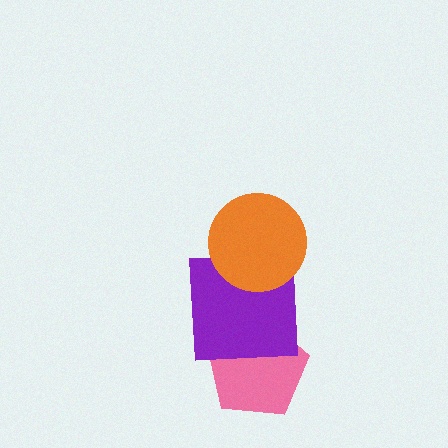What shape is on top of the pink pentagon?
The purple square is on top of the pink pentagon.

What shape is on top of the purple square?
The orange circle is on top of the purple square.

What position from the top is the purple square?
The purple square is 2nd from the top.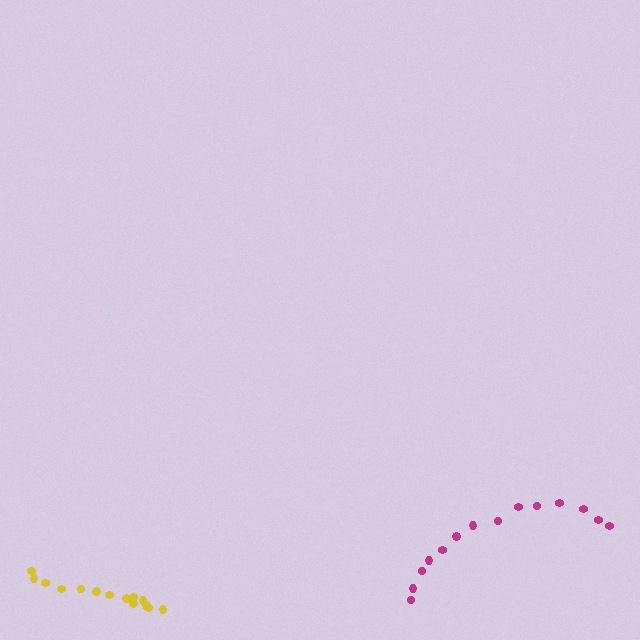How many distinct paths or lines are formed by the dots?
There are 2 distinct paths.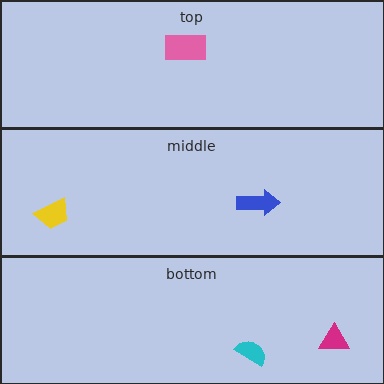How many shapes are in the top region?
1.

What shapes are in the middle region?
The yellow trapezoid, the blue arrow.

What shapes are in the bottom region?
The magenta triangle, the cyan semicircle.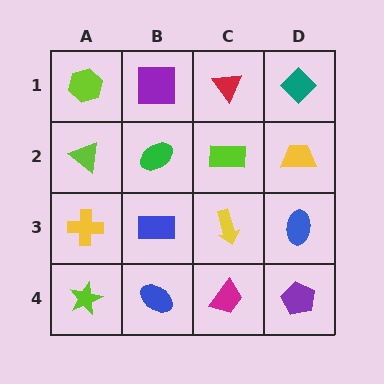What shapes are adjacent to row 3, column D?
A yellow trapezoid (row 2, column D), a purple pentagon (row 4, column D), a yellow arrow (row 3, column C).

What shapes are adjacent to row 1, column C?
A lime rectangle (row 2, column C), a purple square (row 1, column B), a teal diamond (row 1, column D).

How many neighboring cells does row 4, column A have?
2.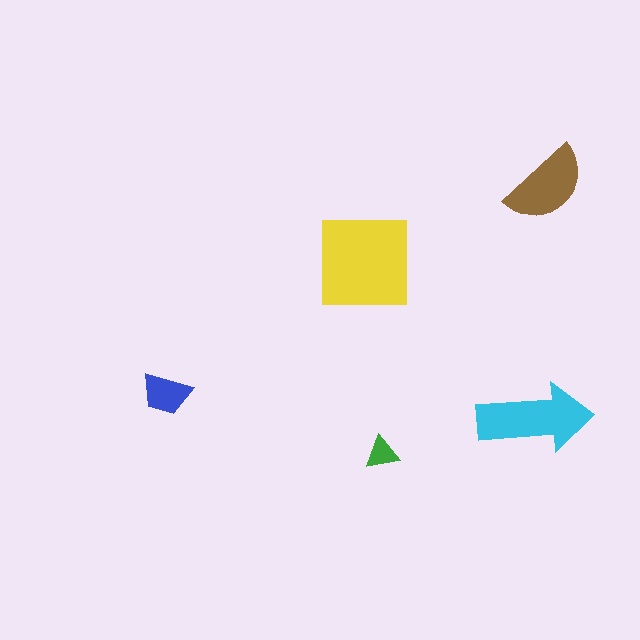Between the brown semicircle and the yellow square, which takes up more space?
The yellow square.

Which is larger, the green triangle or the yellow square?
The yellow square.